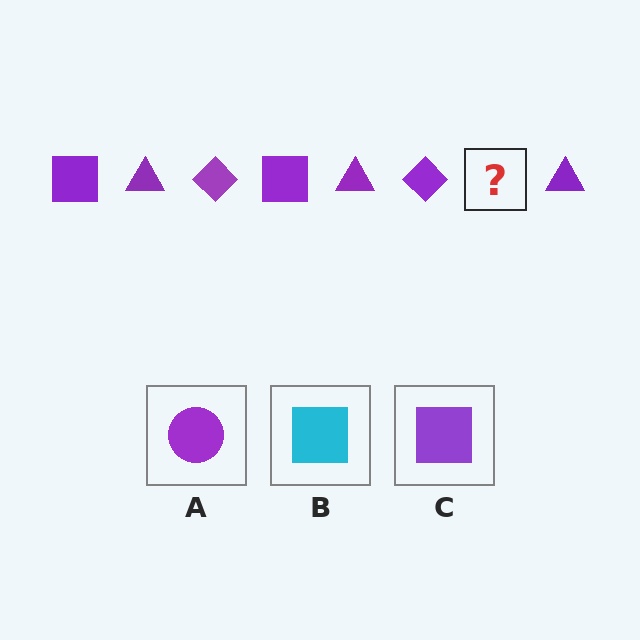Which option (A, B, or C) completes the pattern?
C.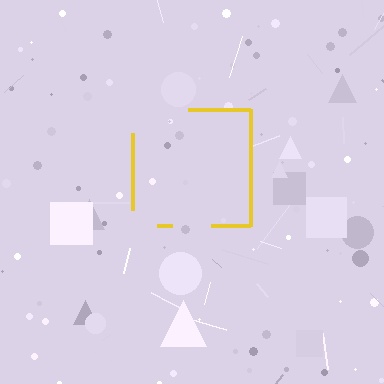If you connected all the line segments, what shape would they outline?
They would outline a square.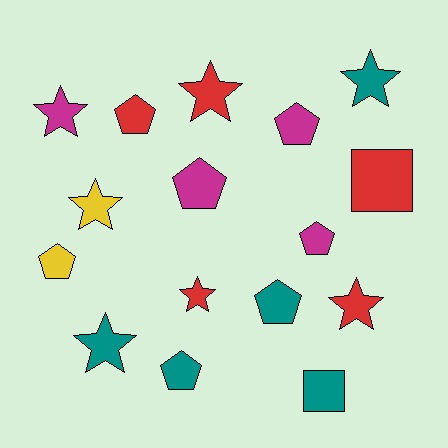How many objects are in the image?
There are 16 objects.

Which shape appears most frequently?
Pentagon, with 7 objects.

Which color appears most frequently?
Teal, with 5 objects.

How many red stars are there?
There are 3 red stars.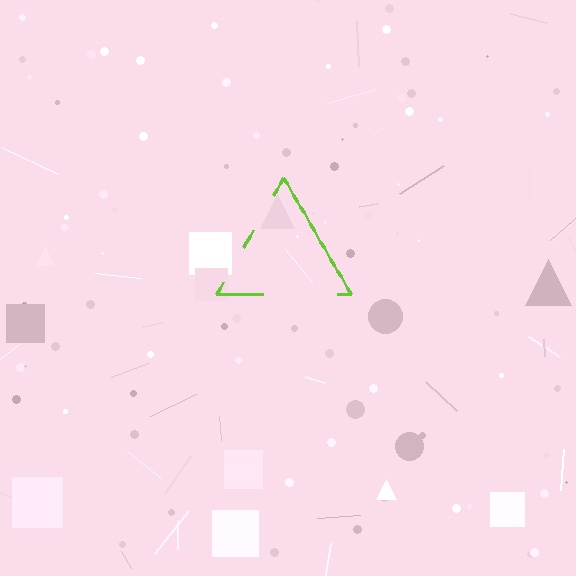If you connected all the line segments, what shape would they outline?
They would outline a triangle.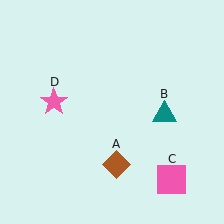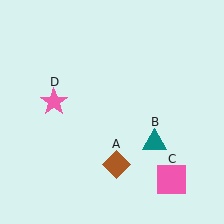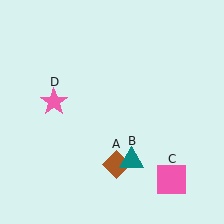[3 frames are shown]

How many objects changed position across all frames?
1 object changed position: teal triangle (object B).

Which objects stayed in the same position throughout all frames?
Brown diamond (object A) and pink square (object C) and pink star (object D) remained stationary.